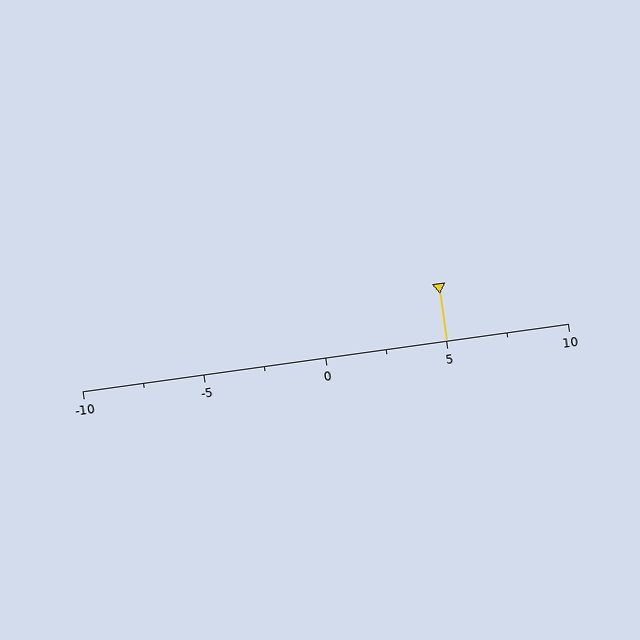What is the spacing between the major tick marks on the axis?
The major ticks are spaced 5 apart.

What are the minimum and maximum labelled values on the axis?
The axis runs from -10 to 10.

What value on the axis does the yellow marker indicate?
The marker indicates approximately 5.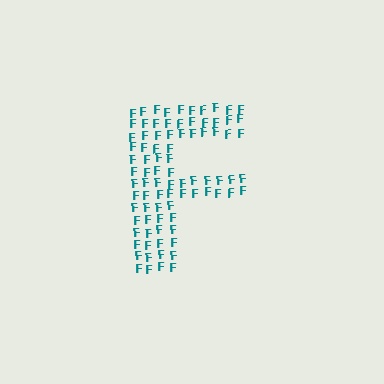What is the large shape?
The large shape is the letter F.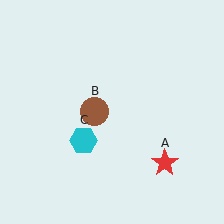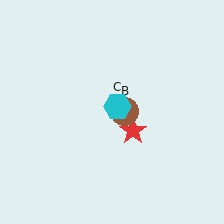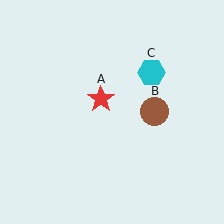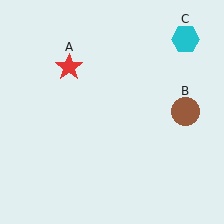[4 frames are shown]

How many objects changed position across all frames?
3 objects changed position: red star (object A), brown circle (object B), cyan hexagon (object C).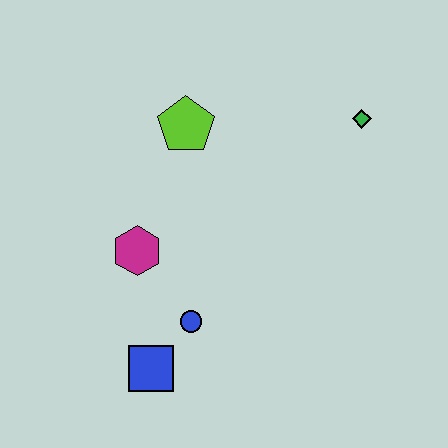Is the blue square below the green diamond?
Yes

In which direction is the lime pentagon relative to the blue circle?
The lime pentagon is above the blue circle.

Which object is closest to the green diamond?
The lime pentagon is closest to the green diamond.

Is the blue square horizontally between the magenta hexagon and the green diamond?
Yes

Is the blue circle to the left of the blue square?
No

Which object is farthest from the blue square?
The green diamond is farthest from the blue square.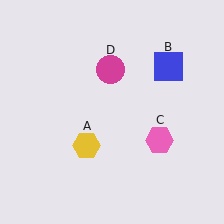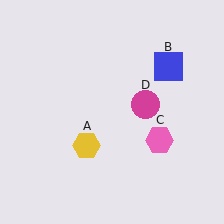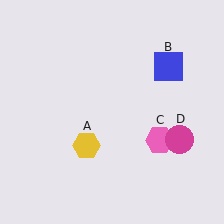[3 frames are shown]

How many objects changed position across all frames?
1 object changed position: magenta circle (object D).